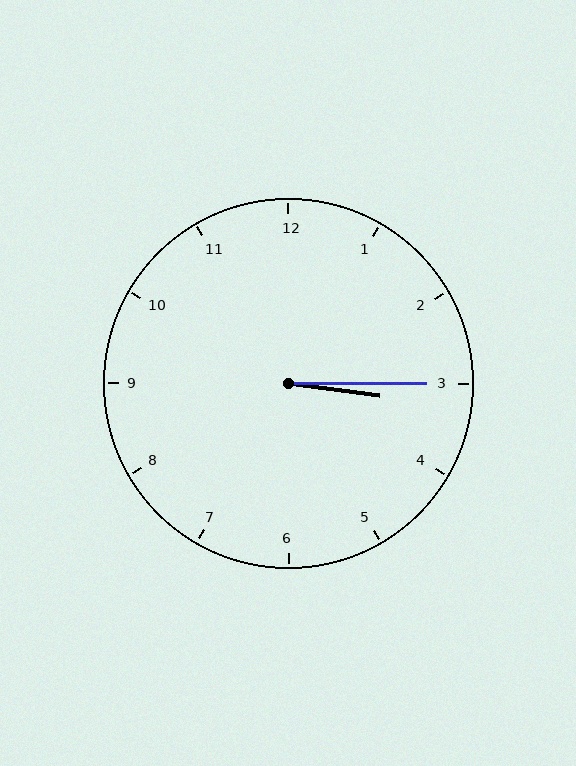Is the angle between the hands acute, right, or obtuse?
It is acute.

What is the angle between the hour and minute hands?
Approximately 8 degrees.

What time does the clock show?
3:15.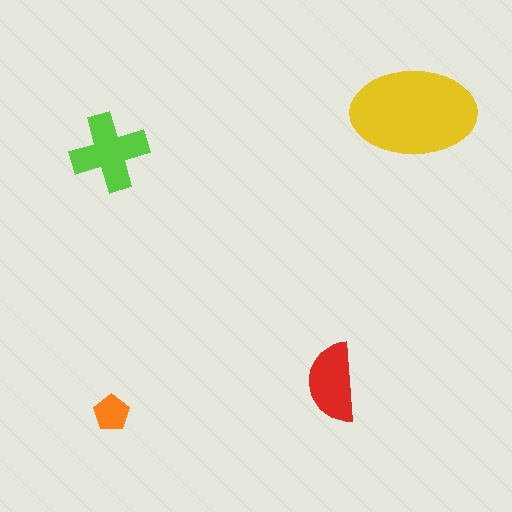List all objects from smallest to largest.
The orange pentagon, the red semicircle, the lime cross, the yellow ellipse.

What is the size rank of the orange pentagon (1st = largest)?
4th.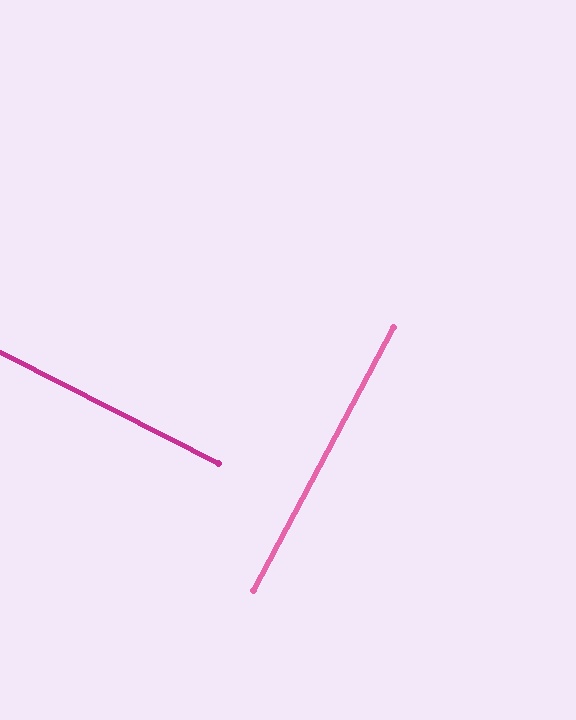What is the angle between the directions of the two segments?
Approximately 89 degrees.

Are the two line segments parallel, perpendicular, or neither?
Perpendicular — they meet at approximately 89°.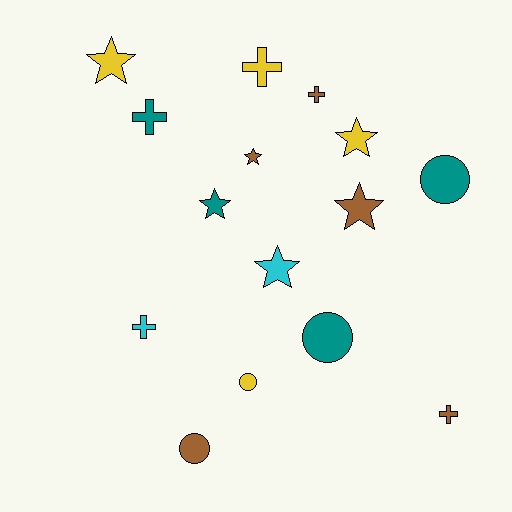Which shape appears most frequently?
Star, with 6 objects.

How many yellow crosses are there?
There is 1 yellow cross.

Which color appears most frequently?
Brown, with 5 objects.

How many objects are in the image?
There are 15 objects.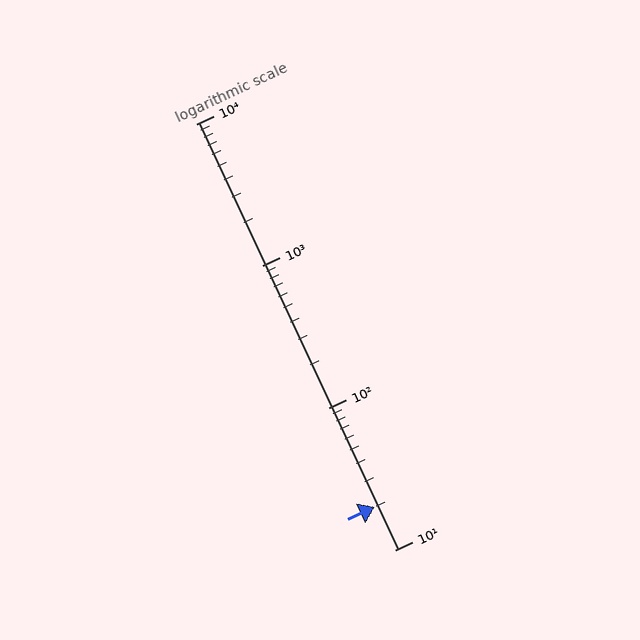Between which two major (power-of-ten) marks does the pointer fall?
The pointer is between 10 and 100.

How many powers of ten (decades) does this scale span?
The scale spans 3 decades, from 10 to 10000.